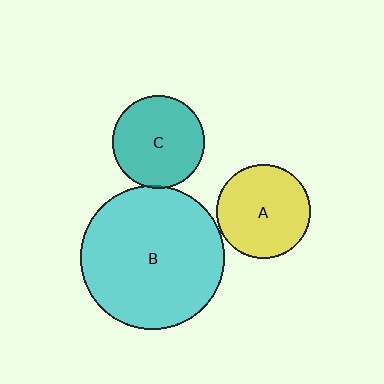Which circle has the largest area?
Circle B (cyan).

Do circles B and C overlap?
Yes.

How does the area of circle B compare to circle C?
Approximately 2.4 times.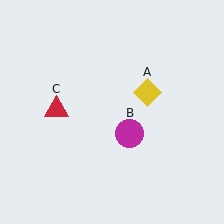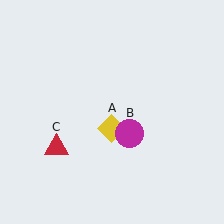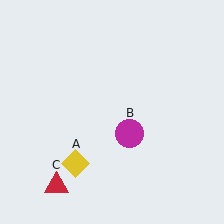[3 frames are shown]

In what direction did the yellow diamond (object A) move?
The yellow diamond (object A) moved down and to the left.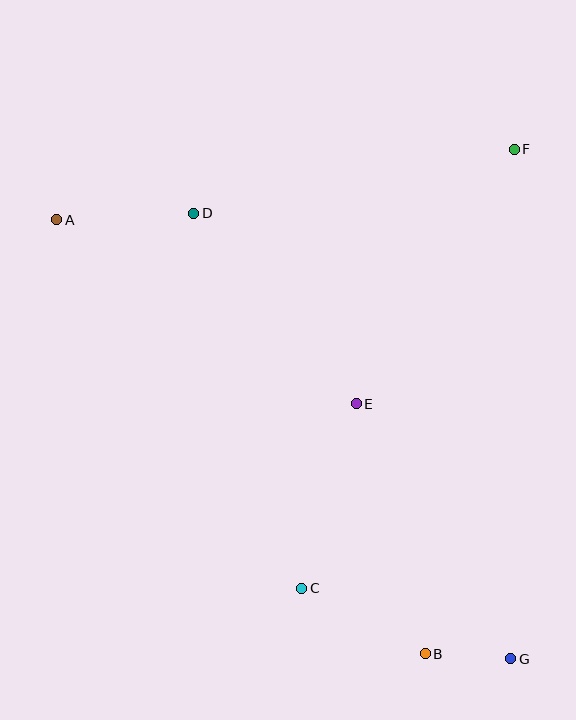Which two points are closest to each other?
Points B and G are closest to each other.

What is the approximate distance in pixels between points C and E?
The distance between C and E is approximately 192 pixels.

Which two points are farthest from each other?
Points A and G are farthest from each other.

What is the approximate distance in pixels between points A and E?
The distance between A and E is approximately 351 pixels.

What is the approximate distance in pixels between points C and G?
The distance between C and G is approximately 220 pixels.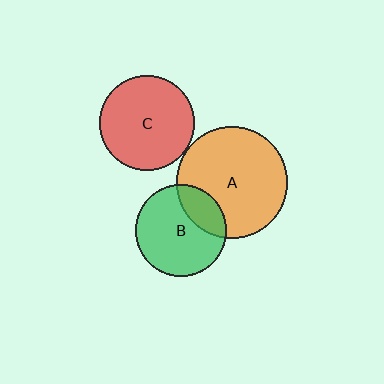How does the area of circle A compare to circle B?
Approximately 1.5 times.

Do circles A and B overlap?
Yes.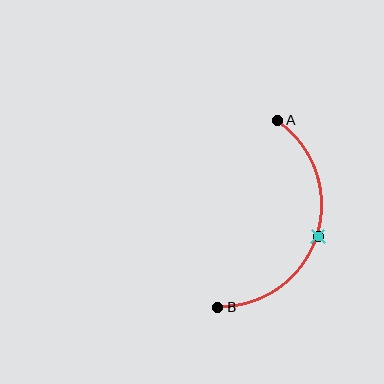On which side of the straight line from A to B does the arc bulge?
The arc bulges to the right of the straight line connecting A and B.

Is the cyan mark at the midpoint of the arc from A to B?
Yes. The cyan mark lies on the arc at equal arc-length from both A and B — it is the arc midpoint.